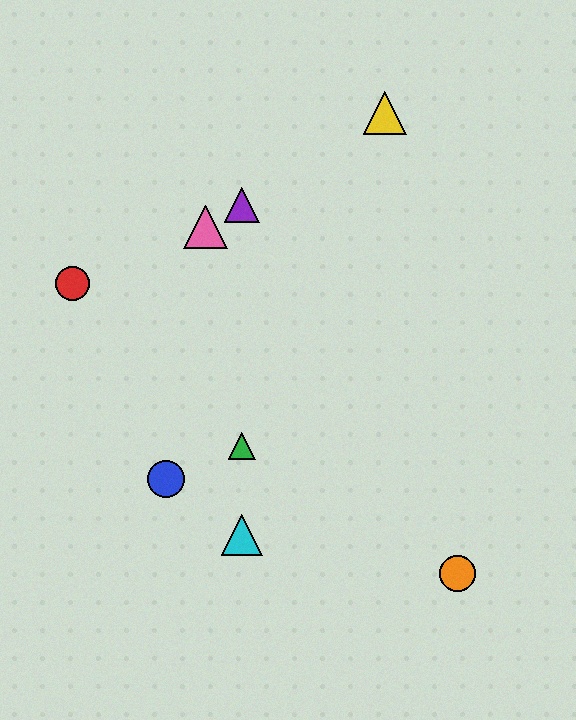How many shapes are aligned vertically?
3 shapes (the green triangle, the purple triangle, the cyan triangle) are aligned vertically.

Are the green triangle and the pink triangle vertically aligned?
No, the green triangle is at x≈242 and the pink triangle is at x≈205.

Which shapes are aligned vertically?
The green triangle, the purple triangle, the cyan triangle are aligned vertically.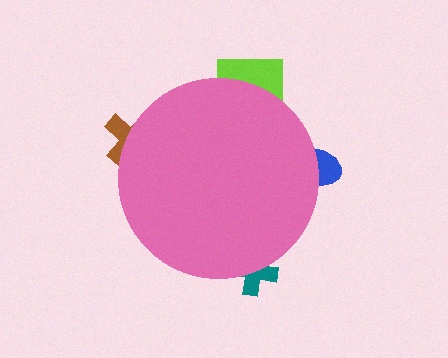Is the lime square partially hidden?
Yes, the lime square is partially hidden behind the pink circle.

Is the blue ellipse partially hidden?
Yes, the blue ellipse is partially hidden behind the pink circle.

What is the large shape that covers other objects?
A pink circle.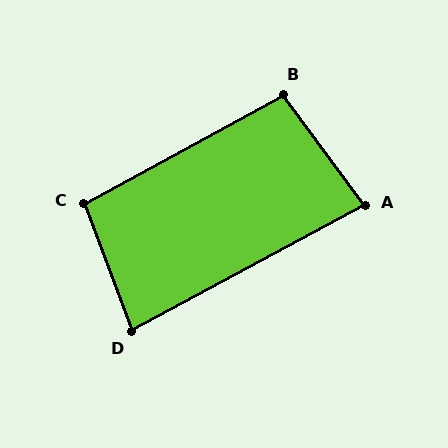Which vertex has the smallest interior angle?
A, at approximately 82 degrees.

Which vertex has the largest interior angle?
C, at approximately 98 degrees.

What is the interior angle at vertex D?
Approximately 82 degrees (acute).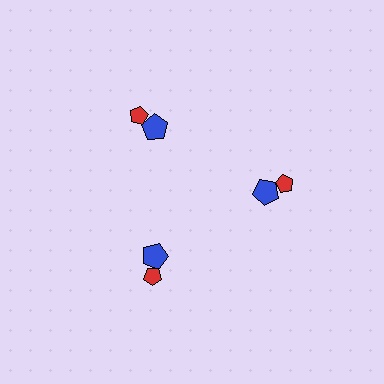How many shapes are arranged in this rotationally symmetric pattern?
There are 6 shapes, arranged in 3 groups of 2.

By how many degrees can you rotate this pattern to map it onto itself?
The pattern maps onto itself every 120 degrees of rotation.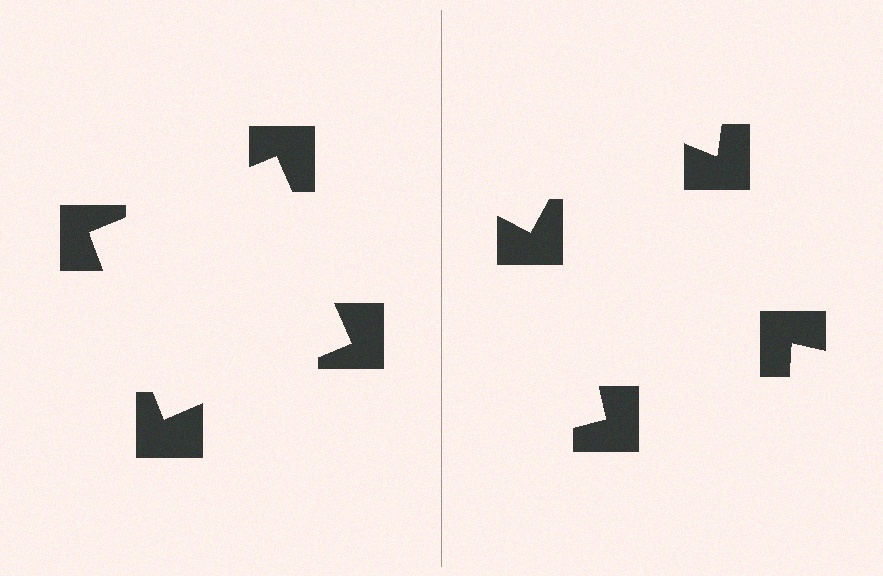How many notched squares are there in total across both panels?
8 — 4 on each side.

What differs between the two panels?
The notched squares are positioned identically on both sides; only the wedge orientations differ. On the left they align to a square; on the right they are misaligned.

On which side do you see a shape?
An illusory square appears on the left side. On the right side the wedge cuts are rotated, so no coherent shape forms.